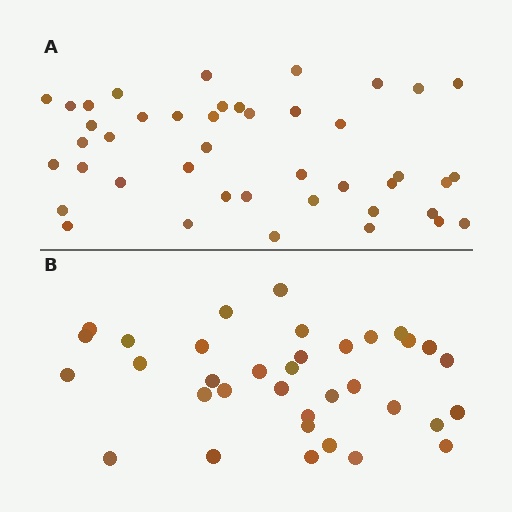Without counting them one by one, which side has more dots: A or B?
Region A (the top region) has more dots.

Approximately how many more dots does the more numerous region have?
Region A has roughly 8 or so more dots than region B.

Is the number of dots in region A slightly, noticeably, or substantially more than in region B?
Region A has only slightly more — the two regions are fairly close. The ratio is roughly 1.2 to 1.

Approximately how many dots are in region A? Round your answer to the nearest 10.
About 40 dots. (The exact count is 43, which rounds to 40.)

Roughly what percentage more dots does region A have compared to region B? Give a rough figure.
About 25% more.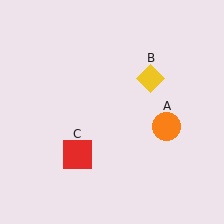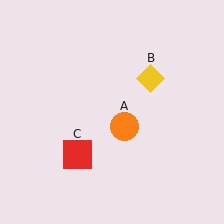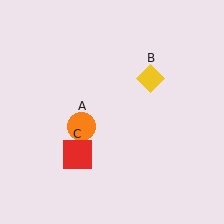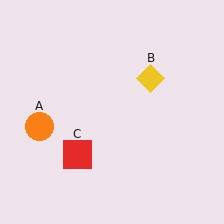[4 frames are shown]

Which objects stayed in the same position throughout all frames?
Yellow diamond (object B) and red square (object C) remained stationary.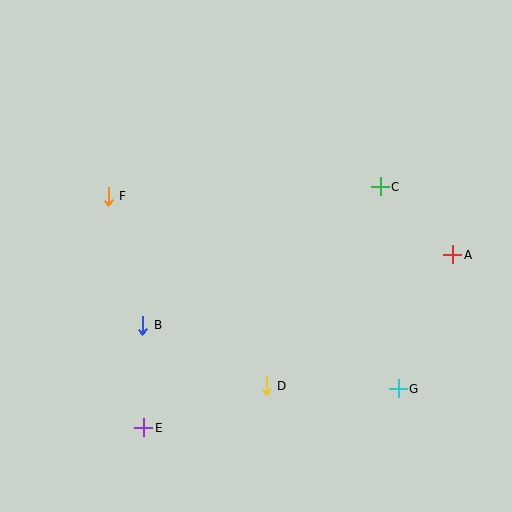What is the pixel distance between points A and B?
The distance between A and B is 318 pixels.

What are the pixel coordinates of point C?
Point C is at (380, 187).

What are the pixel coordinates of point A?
Point A is at (453, 255).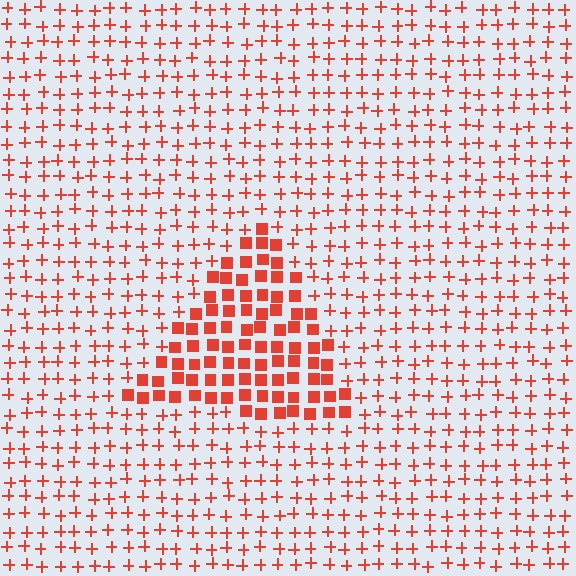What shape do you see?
I see a triangle.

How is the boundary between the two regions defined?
The boundary is defined by a change in element shape: squares inside vs. plus signs outside. All elements share the same color and spacing.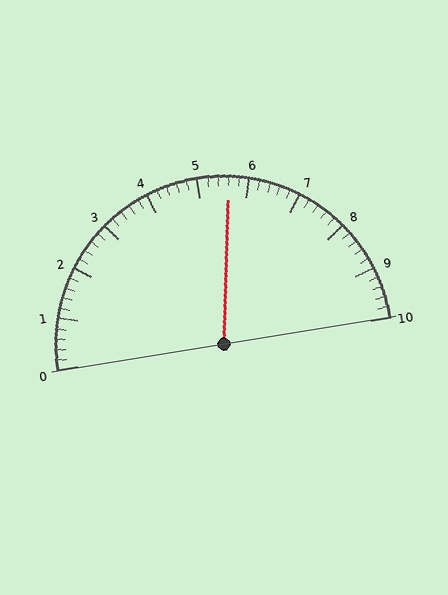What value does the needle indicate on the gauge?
The needle indicates approximately 5.6.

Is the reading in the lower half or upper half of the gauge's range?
The reading is in the upper half of the range (0 to 10).